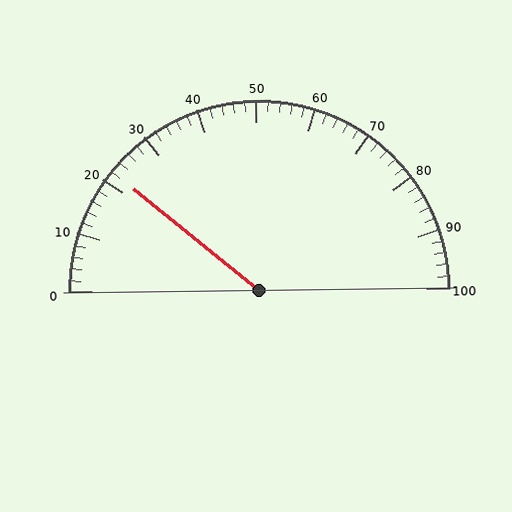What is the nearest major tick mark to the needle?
The nearest major tick mark is 20.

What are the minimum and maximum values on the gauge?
The gauge ranges from 0 to 100.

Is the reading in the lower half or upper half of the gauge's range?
The reading is in the lower half of the range (0 to 100).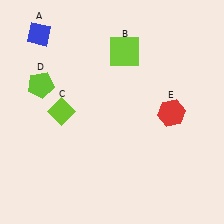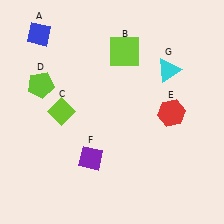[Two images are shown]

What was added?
A purple diamond (F), a cyan triangle (G) were added in Image 2.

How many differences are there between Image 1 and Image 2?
There are 2 differences between the two images.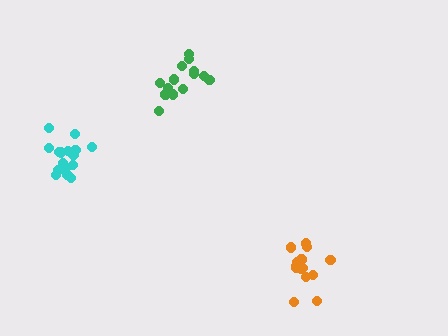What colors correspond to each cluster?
The clusters are colored: orange, green, cyan.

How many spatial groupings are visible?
There are 3 spatial groupings.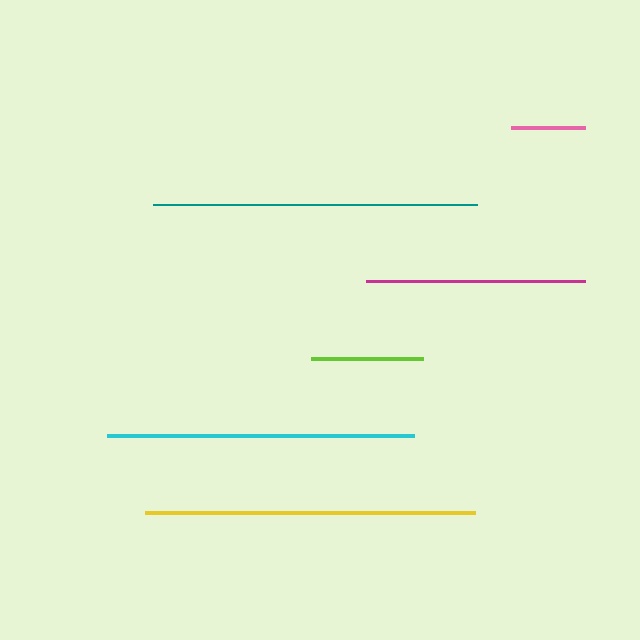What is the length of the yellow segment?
The yellow segment is approximately 330 pixels long.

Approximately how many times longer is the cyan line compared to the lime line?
The cyan line is approximately 2.7 times the length of the lime line.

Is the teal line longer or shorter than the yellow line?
The yellow line is longer than the teal line.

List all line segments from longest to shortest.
From longest to shortest: yellow, teal, cyan, magenta, lime, pink.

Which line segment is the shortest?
The pink line is the shortest at approximately 73 pixels.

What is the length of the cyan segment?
The cyan segment is approximately 307 pixels long.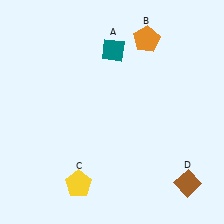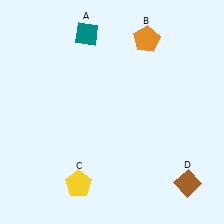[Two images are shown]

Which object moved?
The teal diamond (A) moved left.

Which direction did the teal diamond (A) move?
The teal diamond (A) moved left.